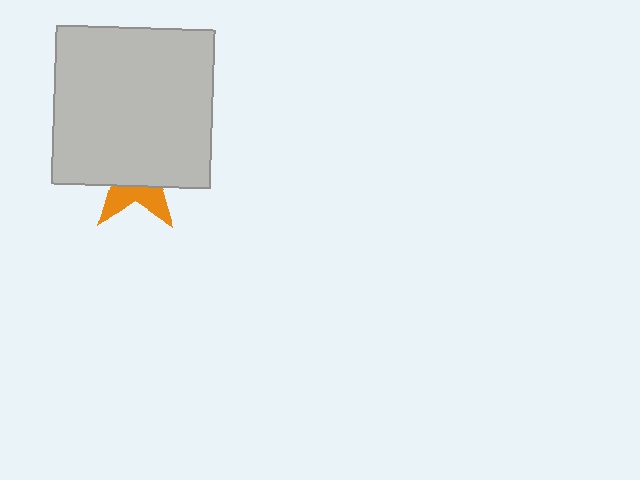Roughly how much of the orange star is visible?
A small part of it is visible (roughly 32%).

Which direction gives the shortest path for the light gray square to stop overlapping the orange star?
Moving up gives the shortest separation.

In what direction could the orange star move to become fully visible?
The orange star could move down. That would shift it out from behind the light gray square entirely.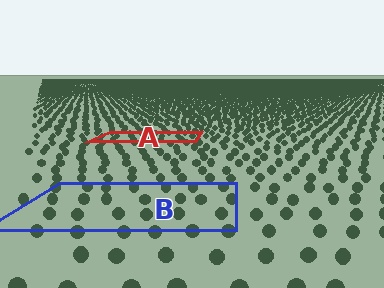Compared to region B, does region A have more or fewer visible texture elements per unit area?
Region A has more texture elements per unit area — they are packed more densely because it is farther away.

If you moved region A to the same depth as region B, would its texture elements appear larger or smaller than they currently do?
They would appear larger. At a closer depth, the same texture elements are projected at a bigger on-screen size.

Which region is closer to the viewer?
Region B is closer. The texture elements there are larger and more spread out.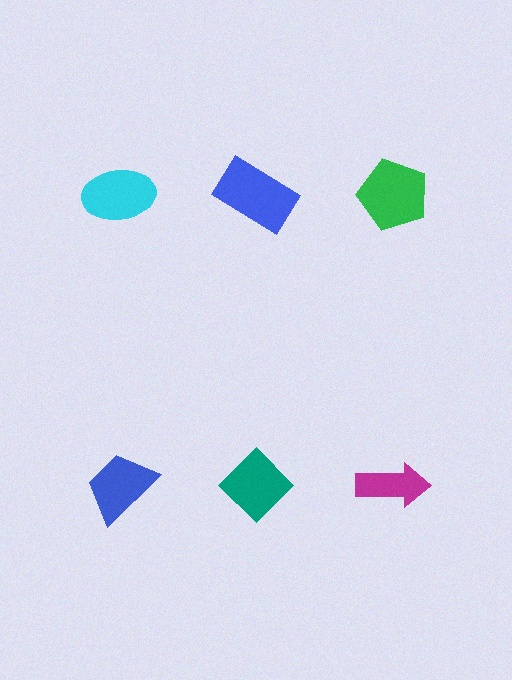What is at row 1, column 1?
A cyan ellipse.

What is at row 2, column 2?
A teal diamond.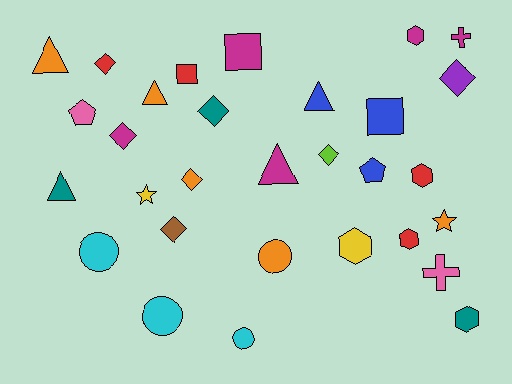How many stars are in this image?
There are 2 stars.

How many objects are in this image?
There are 30 objects.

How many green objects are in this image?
There are no green objects.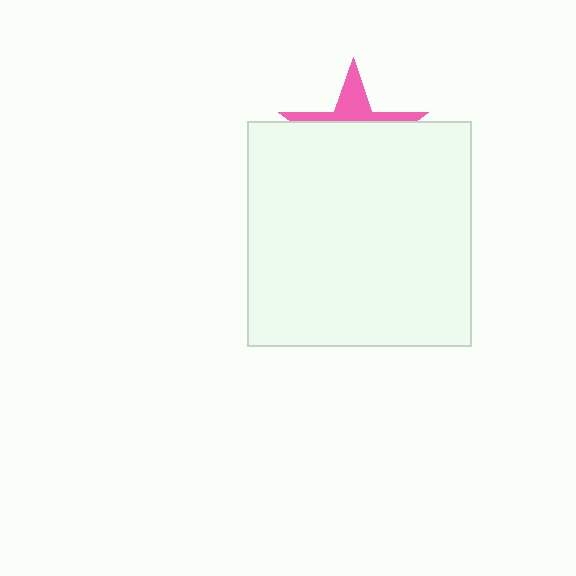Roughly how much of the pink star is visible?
A small part of it is visible (roughly 32%).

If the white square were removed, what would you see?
You would see the complete pink star.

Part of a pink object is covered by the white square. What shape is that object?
It is a star.